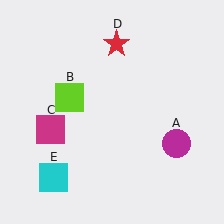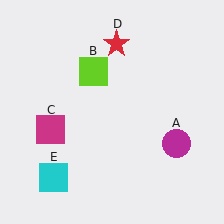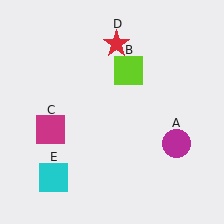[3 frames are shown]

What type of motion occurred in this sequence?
The lime square (object B) rotated clockwise around the center of the scene.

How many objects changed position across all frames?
1 object changed position: lime square (object B).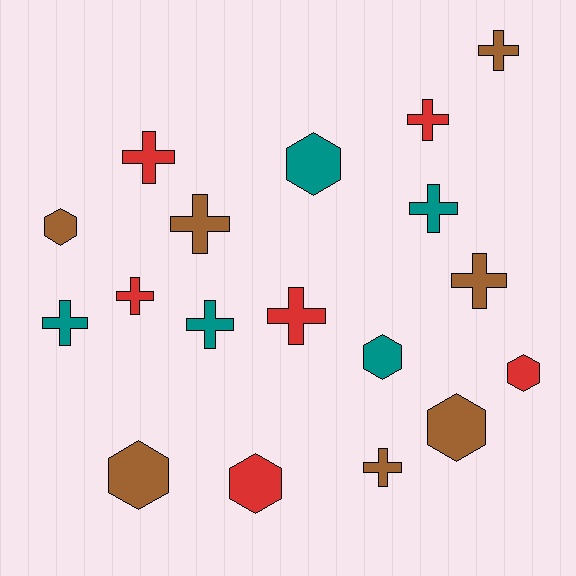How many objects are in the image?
There are 18 objects.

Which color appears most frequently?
Brown, with 7 objects.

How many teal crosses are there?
There are 3 teal crosses.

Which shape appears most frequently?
Cross, with 11 objects.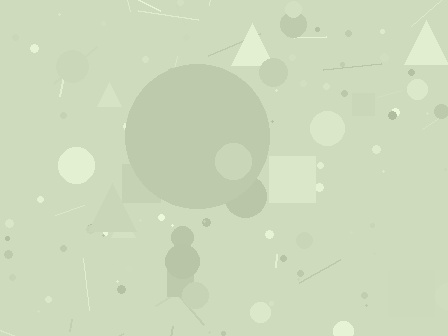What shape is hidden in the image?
A circle is hidden in the image.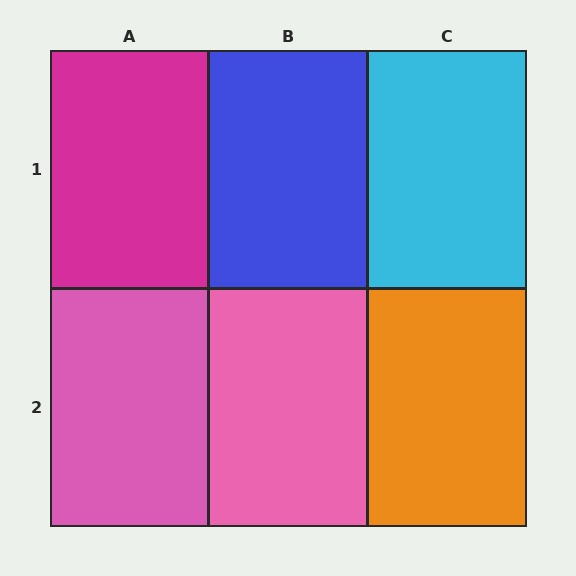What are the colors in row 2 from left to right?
Pink, pink, orange.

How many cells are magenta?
1 cell is magenta.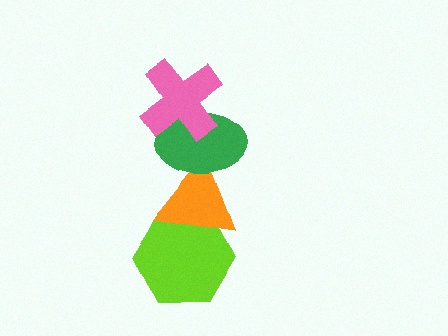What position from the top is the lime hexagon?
The lime hexagon is 4th from the top.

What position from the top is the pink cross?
The pink cross is 1st from the top.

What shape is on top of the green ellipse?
The pink cross is on top of the green ellipse.